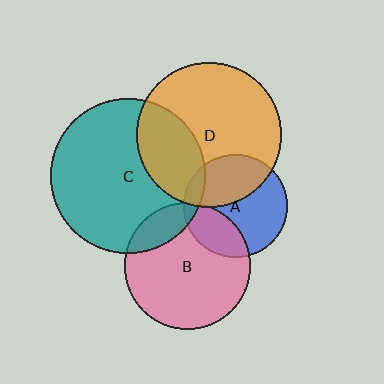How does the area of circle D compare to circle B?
Approximately 1.3 times.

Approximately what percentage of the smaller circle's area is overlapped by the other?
Approximately 40%.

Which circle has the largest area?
Circle C (teal).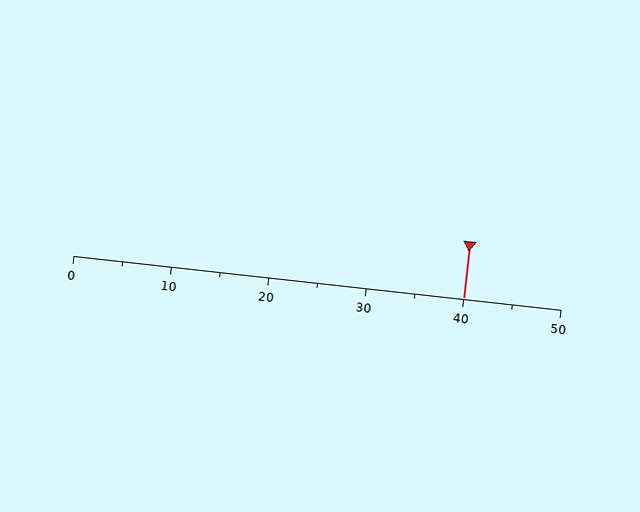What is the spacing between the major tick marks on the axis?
The major ticks are spaced 10 apart.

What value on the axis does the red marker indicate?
The marker indicates approximately 40.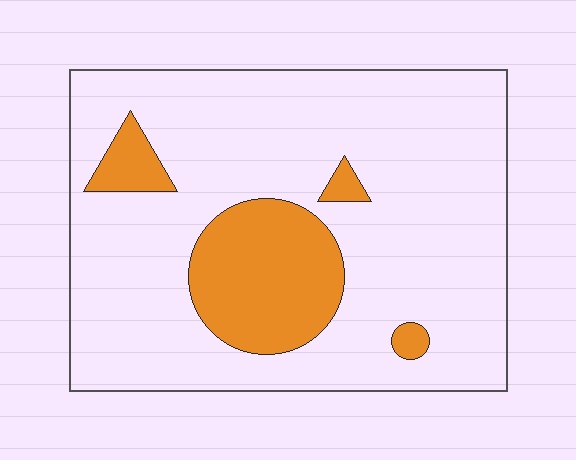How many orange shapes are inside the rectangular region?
4.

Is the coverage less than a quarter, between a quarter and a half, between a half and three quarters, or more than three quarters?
Less than a quarter.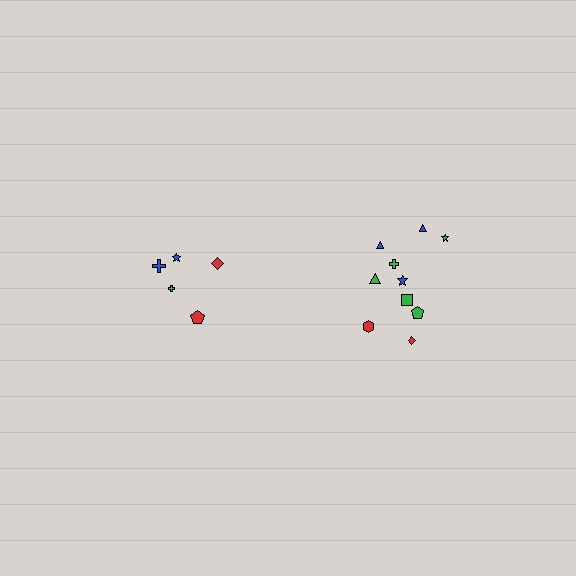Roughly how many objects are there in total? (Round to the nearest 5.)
Roughly 15 objects in total.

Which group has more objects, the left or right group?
The right group.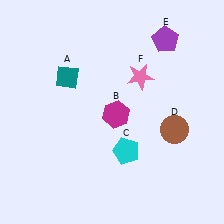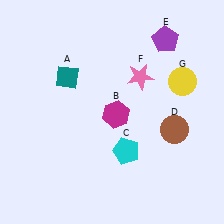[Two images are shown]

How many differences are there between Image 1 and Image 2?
There is 1 difference between the two images.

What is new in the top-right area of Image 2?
A yellow circle (G) was added in the top-right area of Image 2.